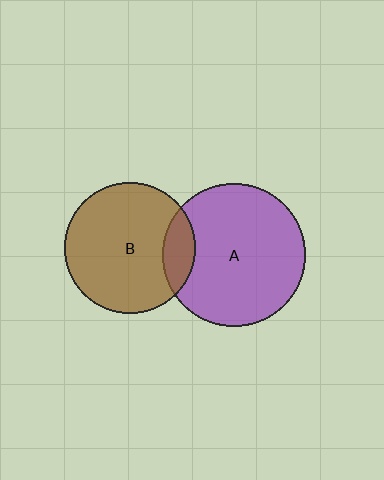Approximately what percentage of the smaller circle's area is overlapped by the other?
Approximately 15%.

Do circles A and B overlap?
Yes.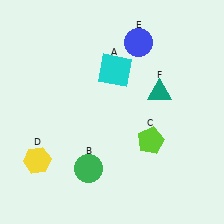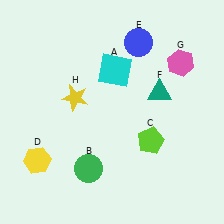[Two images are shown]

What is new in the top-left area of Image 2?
A yellow star (H) was added in the top-left area of Image 2.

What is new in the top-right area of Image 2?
A pink hexagon (G) was added in the top-right area of Image 2.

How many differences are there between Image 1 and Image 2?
There are 2 differences between the two images.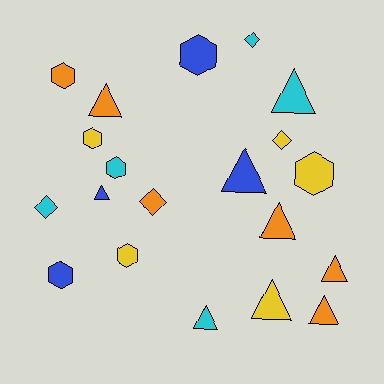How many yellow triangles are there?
There is 1 yellow triangle.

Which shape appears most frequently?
Triangle, with 9 objects.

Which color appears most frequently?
Orange, with 6 objects.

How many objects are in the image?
There are 20 objects.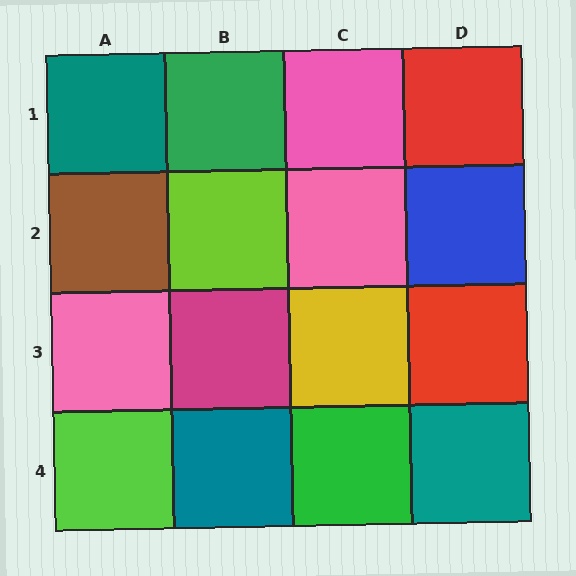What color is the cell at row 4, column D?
Teal.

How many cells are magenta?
1 cell is magenta.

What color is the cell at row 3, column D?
Red.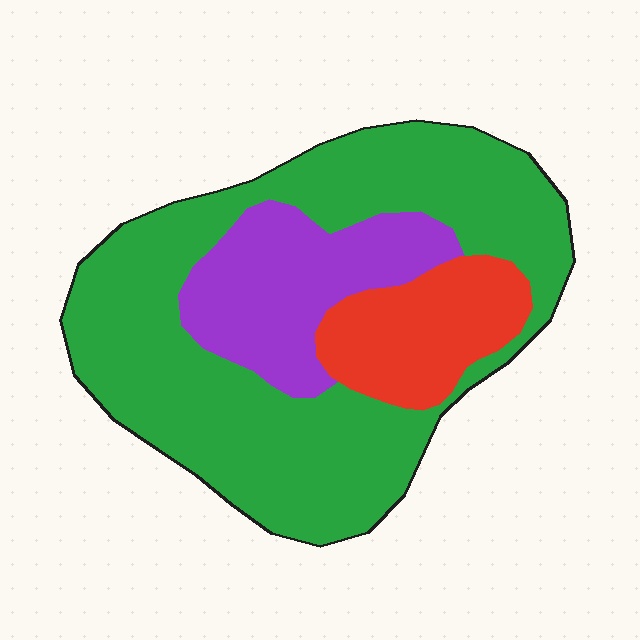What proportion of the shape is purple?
Purple takes up about one fifth (1/5) of the shape.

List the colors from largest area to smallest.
From largest to smallest: green, purple, red.